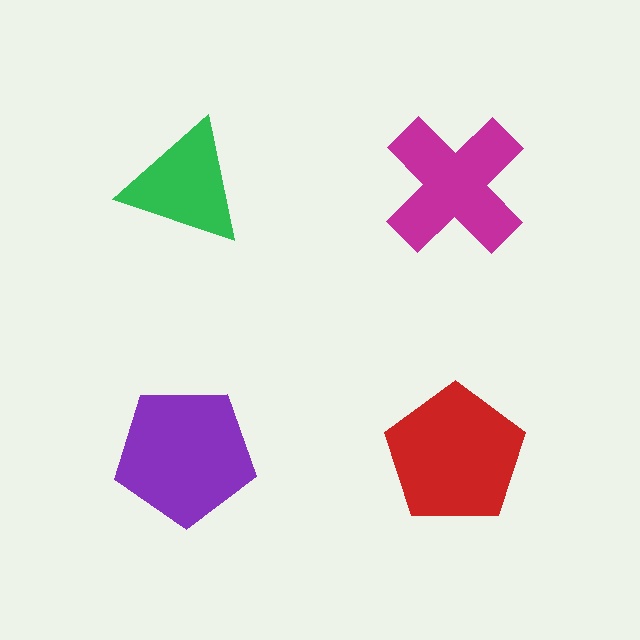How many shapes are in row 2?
2 shapes.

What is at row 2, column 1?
A purple pentagon.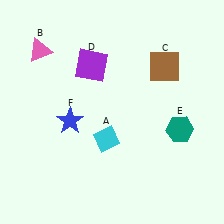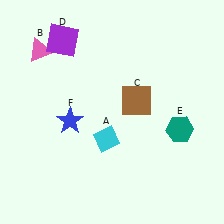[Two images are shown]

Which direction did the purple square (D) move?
The purple square (D) moved left.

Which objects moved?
The objects that moved are: the brown square (C), the purple square (D).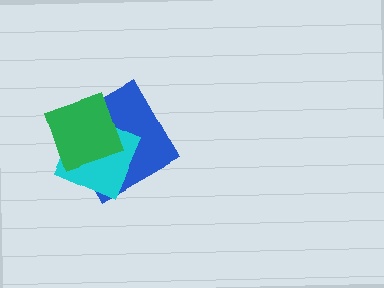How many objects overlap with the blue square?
2 objects overlap with the blue square.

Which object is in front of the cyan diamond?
The green diamond is in front of the cyan diamond.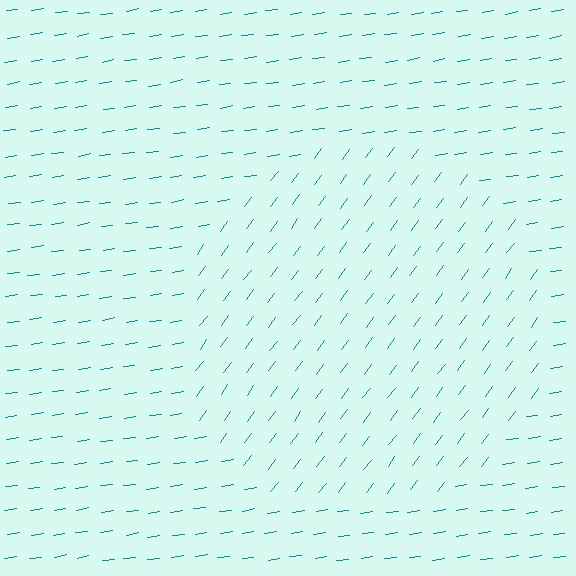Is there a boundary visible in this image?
Yes, there is a texture boundary formed by a change in line orientation.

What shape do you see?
I see a circle.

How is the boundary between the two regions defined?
The boundary is defined purely by a change in line orientation (approximately 45 degrees difference). All lines are the same color and thickness.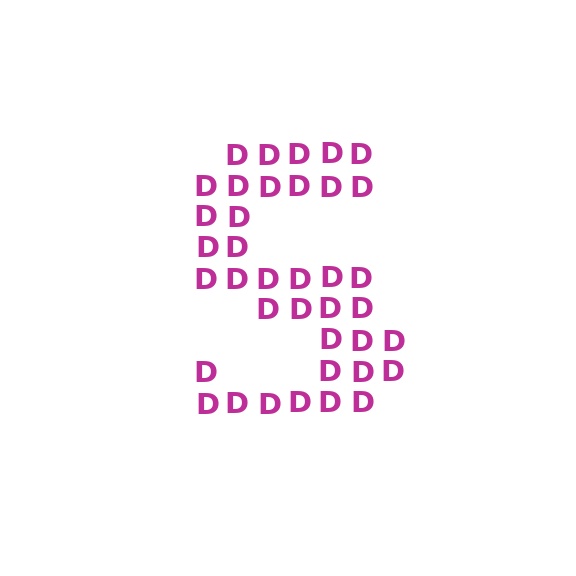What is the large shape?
The large shape is the letter S.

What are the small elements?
The small elements are letter D's.